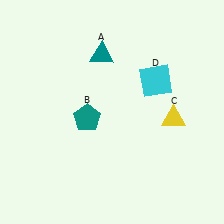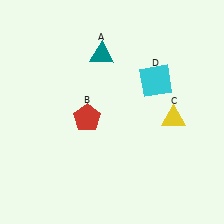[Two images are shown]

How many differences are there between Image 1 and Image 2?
There is 1 difference between the two images.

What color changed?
The pentagon (B) changed from teal in Image 1 to red in Image 2.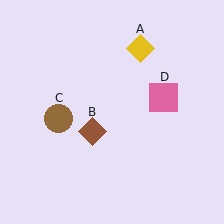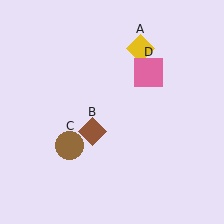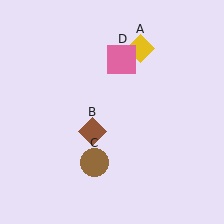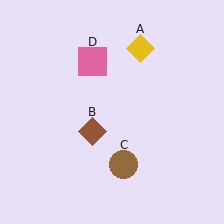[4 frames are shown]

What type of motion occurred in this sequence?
The brown circle (object C), pink square (object D) rotated counterclockwise around the center of the scene.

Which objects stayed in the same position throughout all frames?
Yellow diamond (object A) and brown diamond (object B) remained stationary.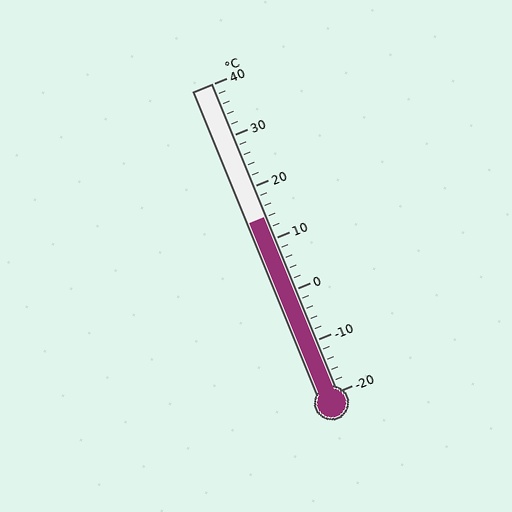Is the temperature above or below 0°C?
The temperature is above 0°C.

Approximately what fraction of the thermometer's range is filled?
The thermometer is filled to approximately 55% of its range.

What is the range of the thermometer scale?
The thermometer scale ranges from -20°C to 40°C.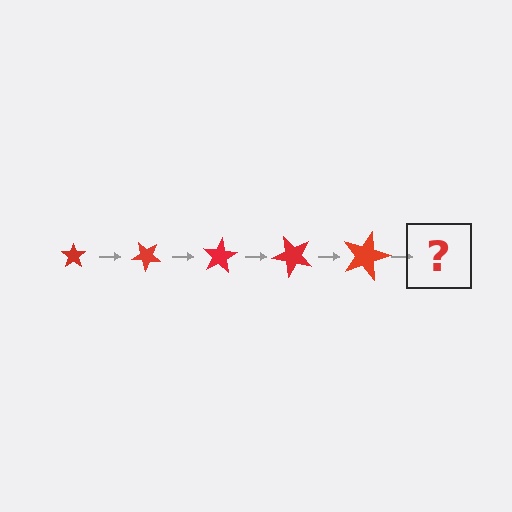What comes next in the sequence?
The next element should be a star, larger than the previous one and rotated 200 degrees from the start.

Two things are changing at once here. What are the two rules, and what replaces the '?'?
The two rules are that the star grows larger each step and it rotates 40 degrees each step. The '?' should be a star, larger than the previous one and rotated 200 degrees from the start.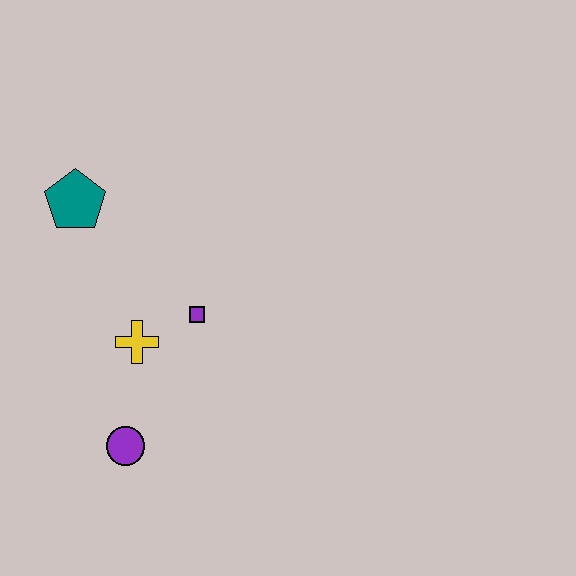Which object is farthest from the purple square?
The teal pentagon is farthest from the purple square.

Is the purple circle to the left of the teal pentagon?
No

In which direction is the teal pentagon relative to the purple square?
The teal pentagon is to the left of the purple square.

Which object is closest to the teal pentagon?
The yellow cross is closest to the teal pentagon.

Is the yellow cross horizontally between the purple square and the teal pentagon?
Yes